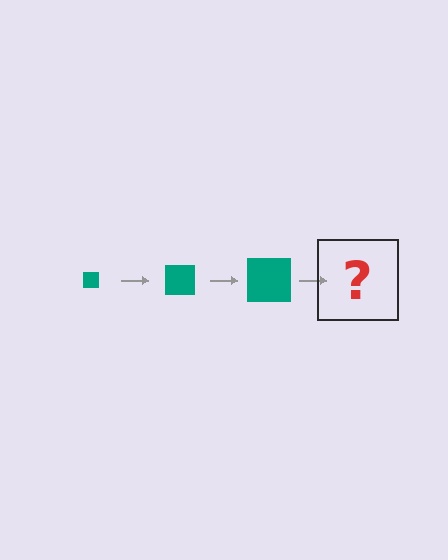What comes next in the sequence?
The next element should be a teal square, larger than the previous one.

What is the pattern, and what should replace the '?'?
The pattern is that the square gets progressively larger each step. The '?' should be a teal square, larger than the previous one.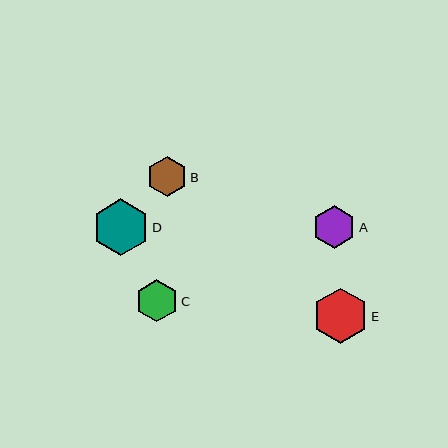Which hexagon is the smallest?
Hexagon B is the smallest with a size of approximately 40 pixels.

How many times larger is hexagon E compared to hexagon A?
Hexagon E is approximately 1.3 times the size of hexagon A.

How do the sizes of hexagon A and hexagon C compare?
Hexagon A and hexagon C are approximately the same size.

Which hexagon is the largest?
Hexagon D is the largest with a size of approximately 56 pixels.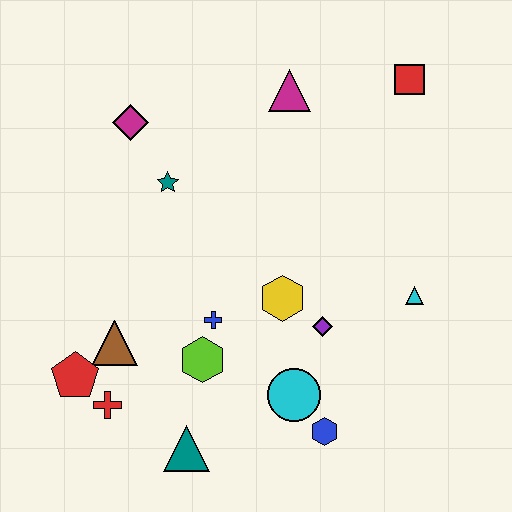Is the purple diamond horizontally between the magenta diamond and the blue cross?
No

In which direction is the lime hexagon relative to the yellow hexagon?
The lime hexagon is to the left of the yellow hexagon.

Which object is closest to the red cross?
The red pentagon is closest to the red cross.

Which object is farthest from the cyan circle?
The red square is farthest from the cyan circle.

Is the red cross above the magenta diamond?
No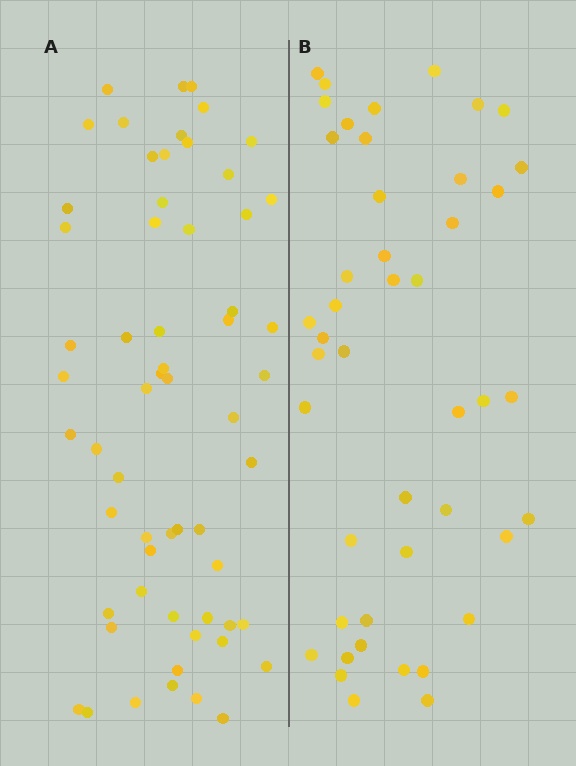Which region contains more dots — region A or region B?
Region A (the left region) has more dots.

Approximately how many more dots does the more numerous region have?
Region A has approximately 15 more dots than region B.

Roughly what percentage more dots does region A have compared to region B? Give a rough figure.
About 35% more.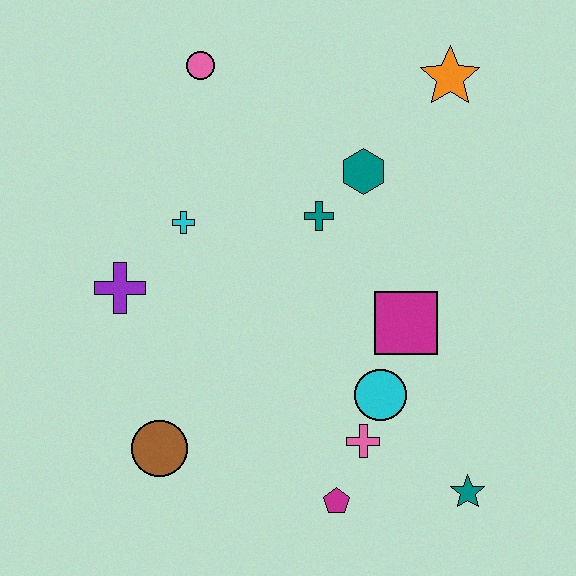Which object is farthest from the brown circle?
The orange star is farthest from the brown circle.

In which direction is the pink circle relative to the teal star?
The pink circle is above the teal star.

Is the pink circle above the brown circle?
Yes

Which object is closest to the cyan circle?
The pink cross is closest to the cyan circle.